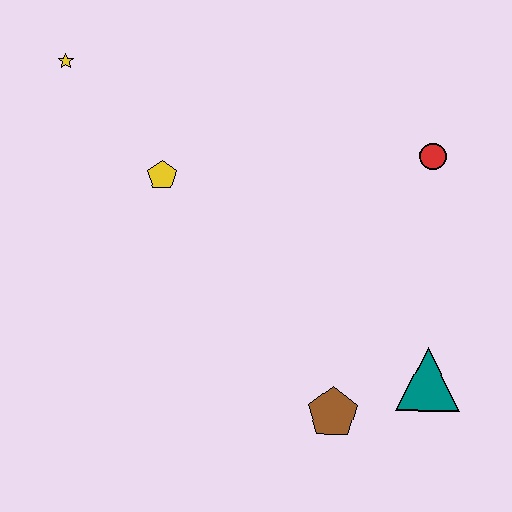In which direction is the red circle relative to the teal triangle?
The red circle is above the teal triangle.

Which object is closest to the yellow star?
The yellow pentagon is closest to the yellow star.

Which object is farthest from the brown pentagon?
The yellow star is farthest from the brown pentagon.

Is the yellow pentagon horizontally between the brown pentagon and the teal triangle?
No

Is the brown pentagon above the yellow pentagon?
No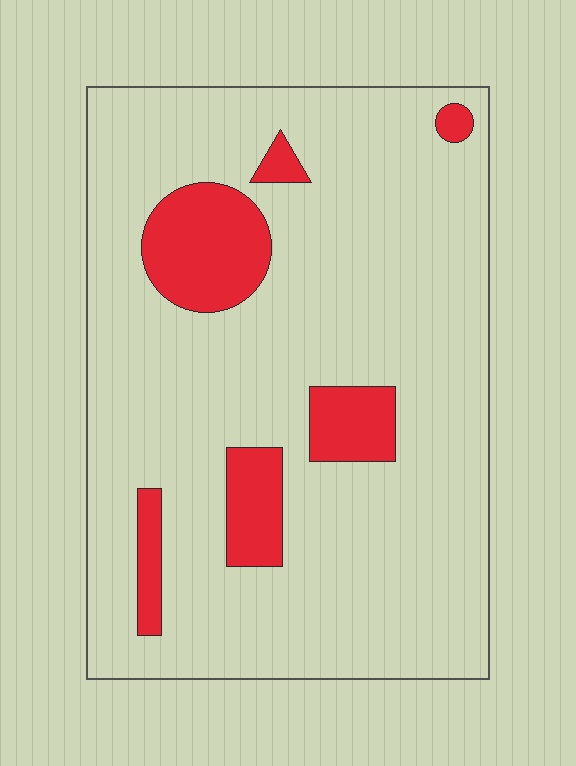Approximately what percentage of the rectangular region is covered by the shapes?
Approximately 15%.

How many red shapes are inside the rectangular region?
6.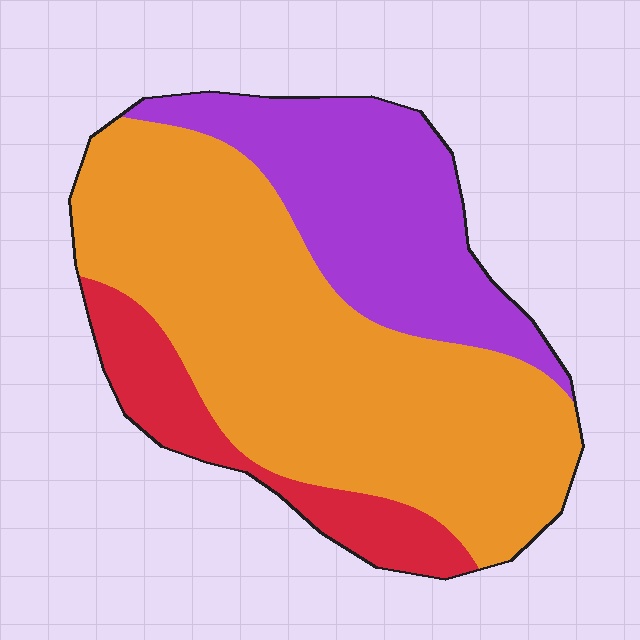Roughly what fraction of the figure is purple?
Purple covers roughly 30% of the figure.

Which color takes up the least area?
Red, at roughly 15%.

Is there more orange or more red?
Orange.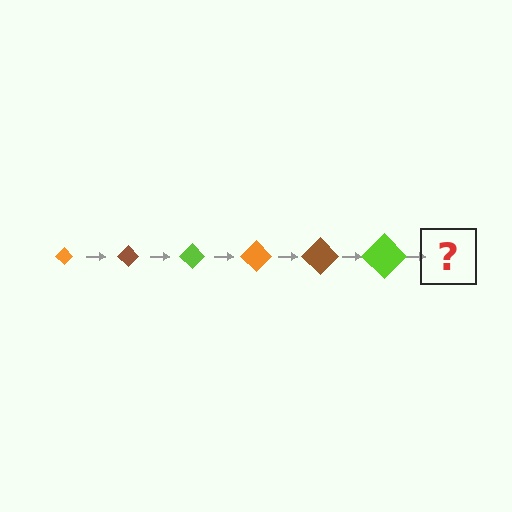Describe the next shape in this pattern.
It should be an orange diamond, larger than the previous one.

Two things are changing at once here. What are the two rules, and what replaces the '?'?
The two rules are that the diamond grows larger each step and the color cycles through orange, brown, and lime. The '?' should be an orange diamond, larger than the previous one.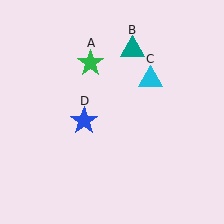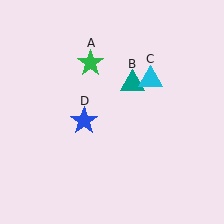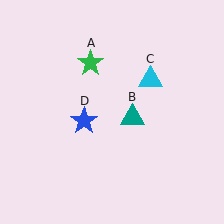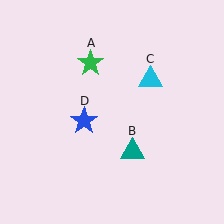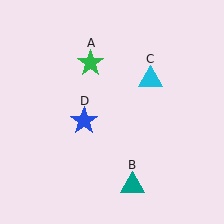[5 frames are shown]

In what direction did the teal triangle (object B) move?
The teal triangle (object B) moved down.